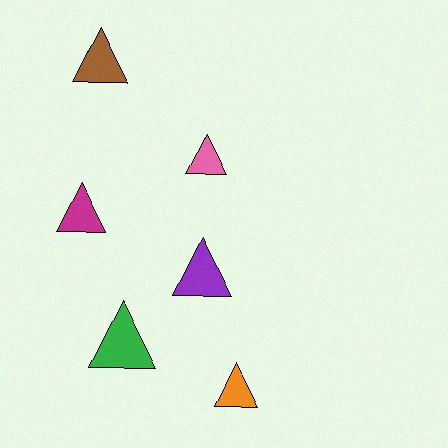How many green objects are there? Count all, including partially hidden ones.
There is 1 green object.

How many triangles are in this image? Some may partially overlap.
There are 6 triangles.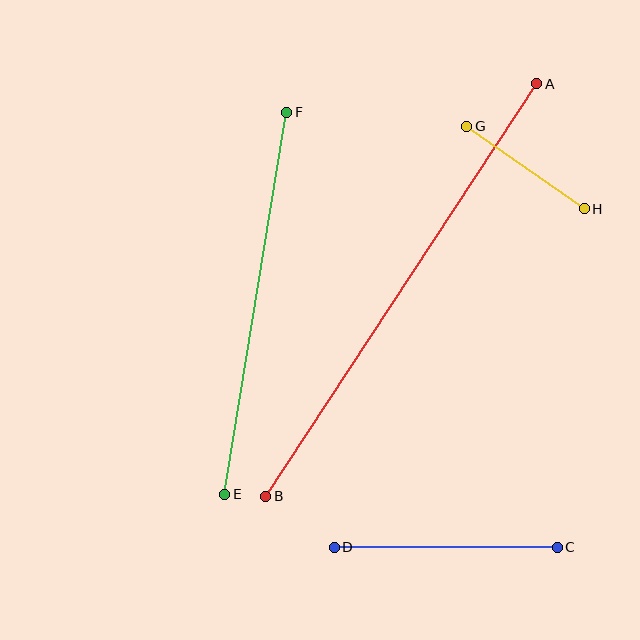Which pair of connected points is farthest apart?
Points A and B are farthest apart.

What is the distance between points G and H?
The distance is approximately 144 pixels.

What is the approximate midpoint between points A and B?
The midpoint is at approximately (401, 290) pixels.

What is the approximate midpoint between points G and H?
The midpoint is at approximately (525, 168) pixels.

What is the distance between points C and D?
The distance is approximately 223 pixels.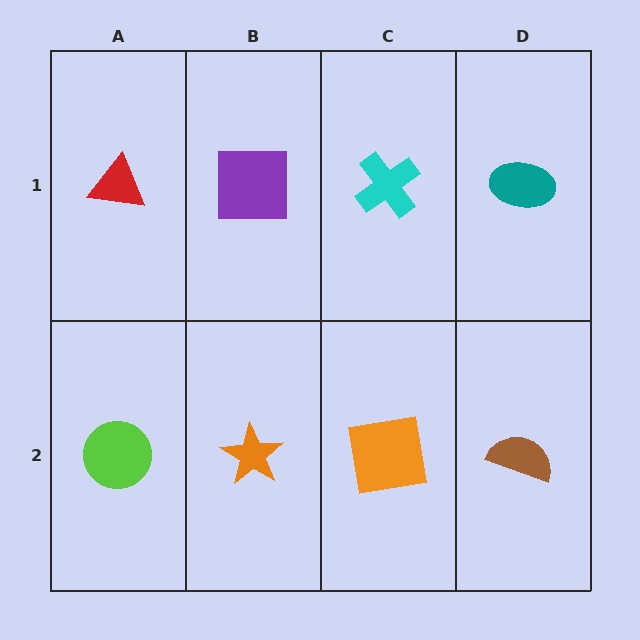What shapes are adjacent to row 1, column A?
A lime circle (row 2, column A), a purple square (row 1, column B).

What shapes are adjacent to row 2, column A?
A red triangle (row 1, column A), an orange star (row 2, column B).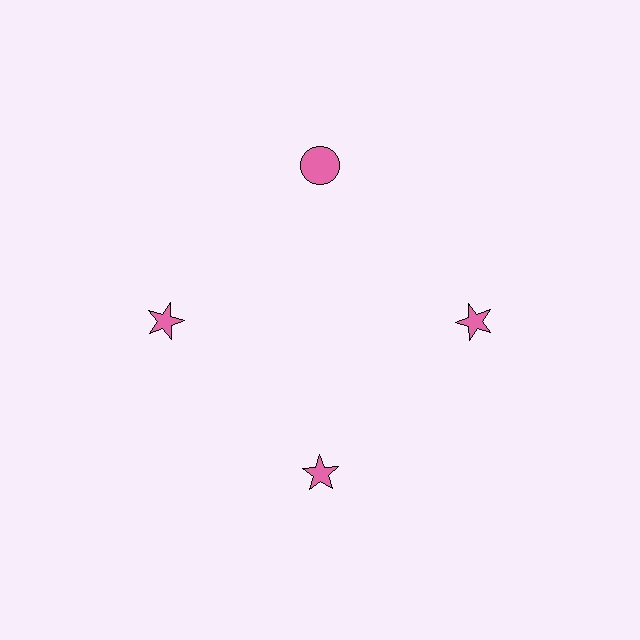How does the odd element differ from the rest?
It has a different shape: circle instead of star.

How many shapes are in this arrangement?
There are 4 shapes arranged in a ring pattern.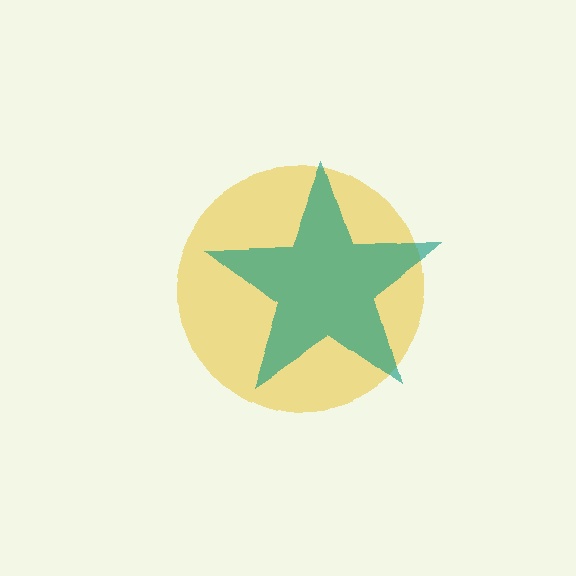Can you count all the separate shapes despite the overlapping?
Yes, there are 2 separate shapes.